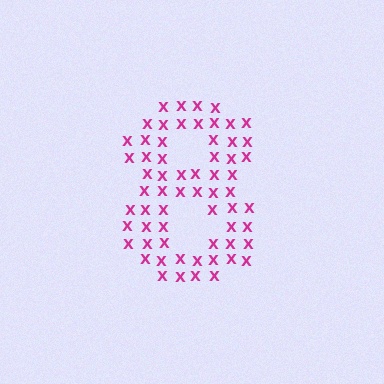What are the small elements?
The small elements are letter X's.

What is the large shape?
The large shape is the digit 8.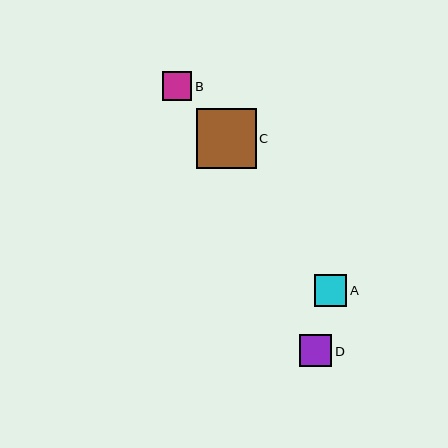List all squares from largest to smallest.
From largest to smallest: C, A, D, B.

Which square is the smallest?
Square B is the smallest with a size of approximately 29 pixels.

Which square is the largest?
Square C is the largest with a size of approximately 59 pixels.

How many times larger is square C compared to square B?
Square C is approximately 2.0 times the size of square B.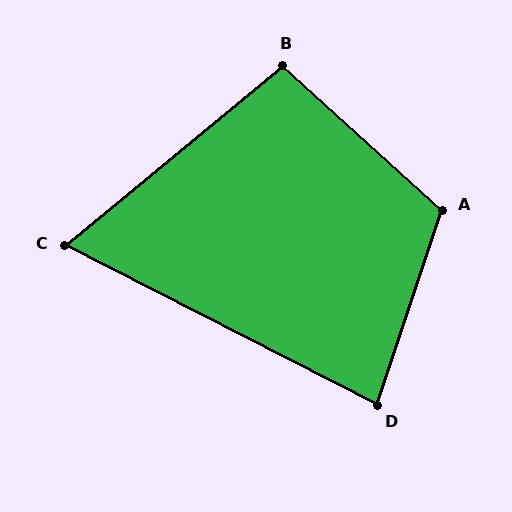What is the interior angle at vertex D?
Approximately 82 degrees (acute).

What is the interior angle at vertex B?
Approximately 98 degrees (obtuse).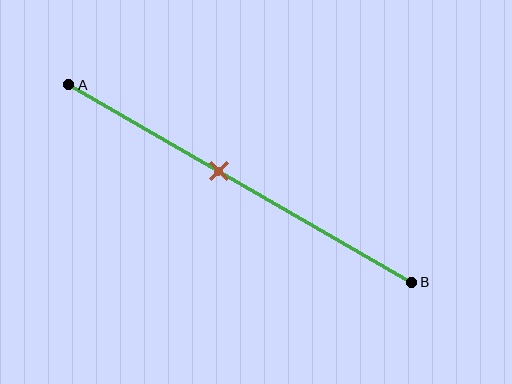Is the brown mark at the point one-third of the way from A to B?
No, the mark is at about 45% from A, not at the 33% one-third point.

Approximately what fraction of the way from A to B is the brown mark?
The brown mark is approximately 45% of the way from A to B.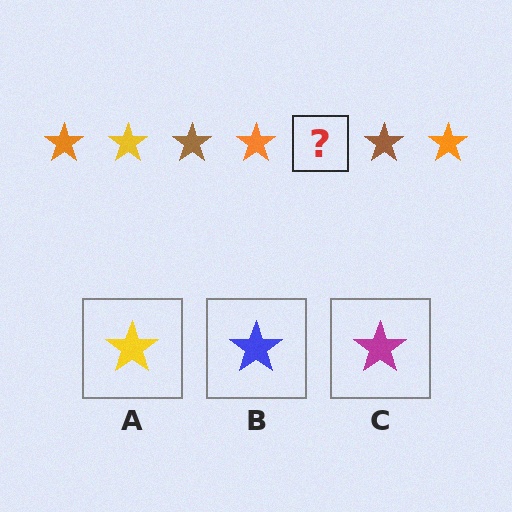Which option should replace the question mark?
Option A.